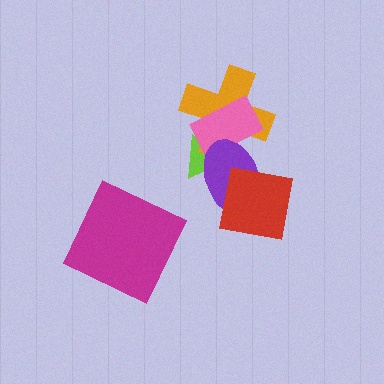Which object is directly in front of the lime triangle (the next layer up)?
The orange cross is directly in front of the lime triangle.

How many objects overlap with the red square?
1 object overlaps with the red square.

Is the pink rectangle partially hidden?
Yes, it is partially covered by another shape.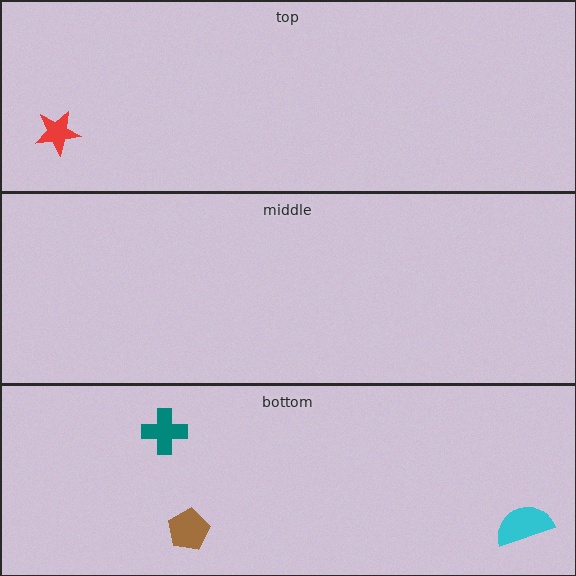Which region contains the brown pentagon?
The bottom region.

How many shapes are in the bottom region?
3.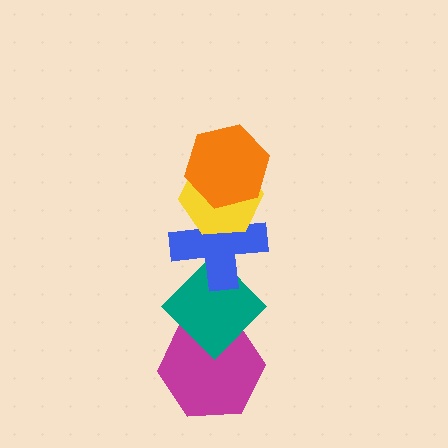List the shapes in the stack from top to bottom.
From top to bottom: the orange hexagon, the yellow hexagon, the blue cross, the teal diamond, the magenta hexagon.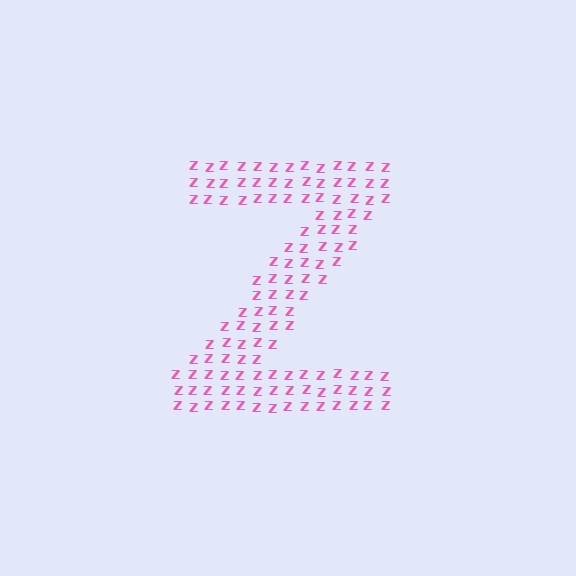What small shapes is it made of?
It is made of small letter Z's.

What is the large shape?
The large shape is the letter Z.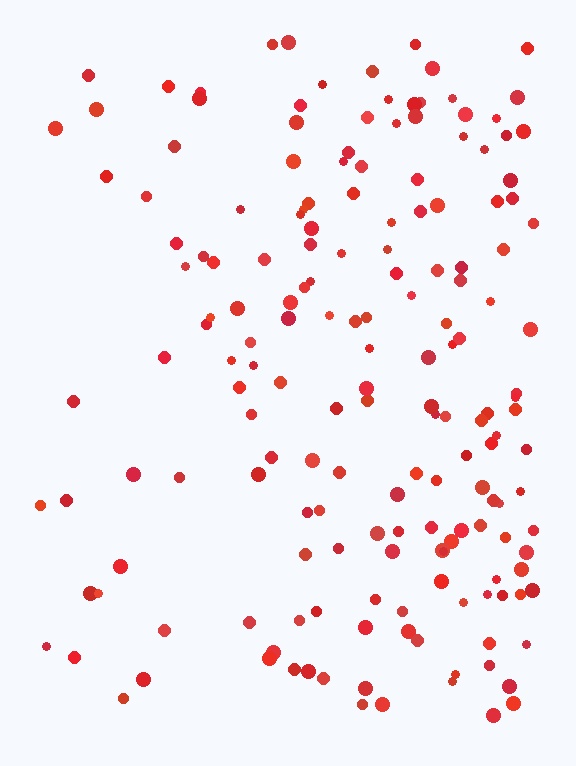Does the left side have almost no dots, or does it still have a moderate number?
Still a moderate number, just noticeably fewer than the right.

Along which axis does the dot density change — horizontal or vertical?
Horizontal.